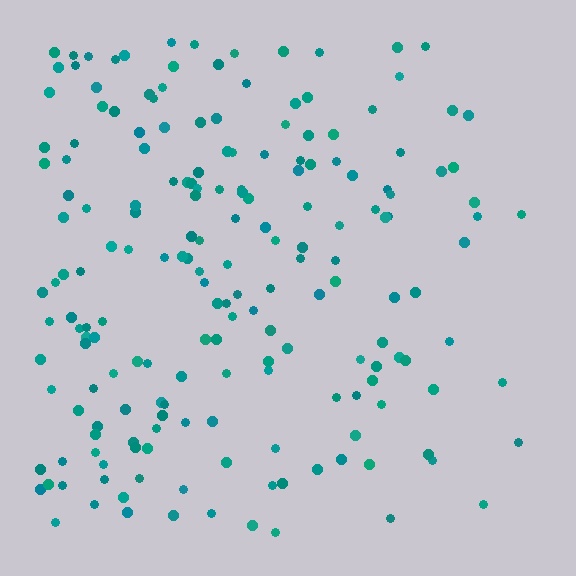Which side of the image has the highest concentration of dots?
The left.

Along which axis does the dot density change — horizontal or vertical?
Horizontal.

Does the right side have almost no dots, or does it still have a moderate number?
Still a moderate number, just noticeably fewer than the left.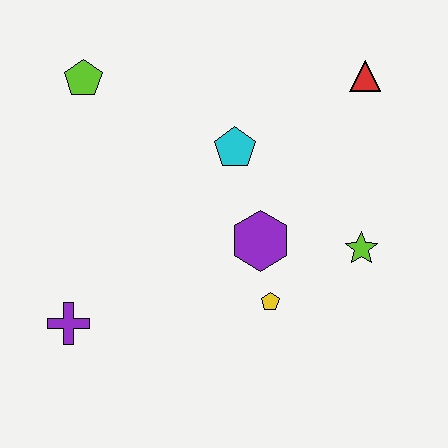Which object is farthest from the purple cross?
The red triangle is farthest from the purple cross.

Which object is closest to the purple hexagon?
The yellow pentagon is closest to the purple hexagon.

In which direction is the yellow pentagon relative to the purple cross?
The yellow pentagon is to the right of the purple cross.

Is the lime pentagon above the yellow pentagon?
Yes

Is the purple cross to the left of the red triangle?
Yes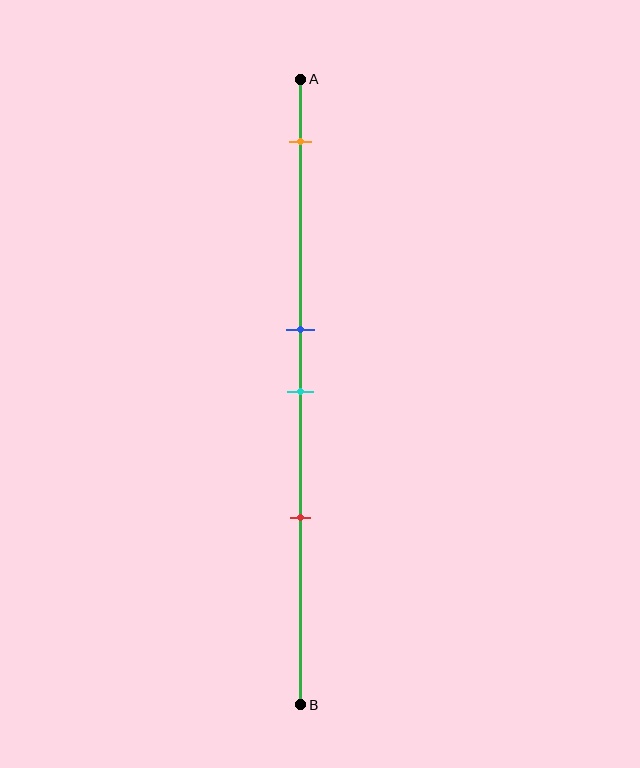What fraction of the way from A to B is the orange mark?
The orange mark is approximately 10% (0.1) of the way from A to B.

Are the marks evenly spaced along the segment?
No, the marks are not evenly spaced.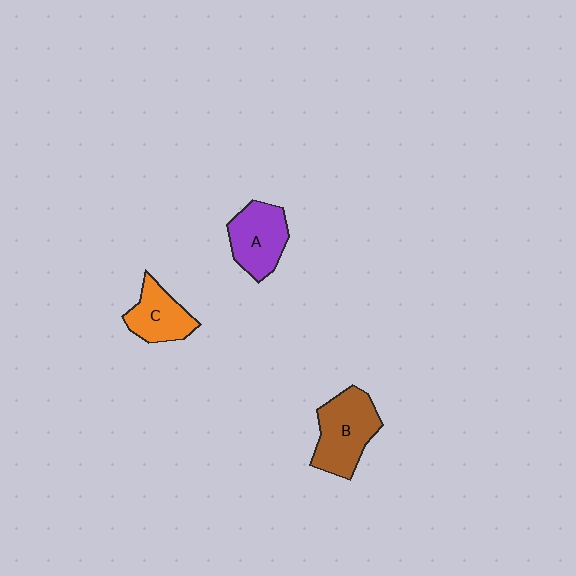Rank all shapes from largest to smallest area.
From largest to smallest: B (brown), A (purple), C (orange).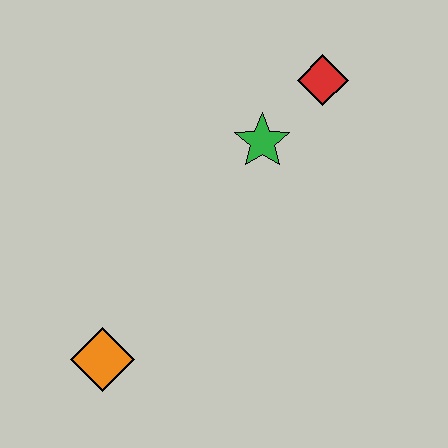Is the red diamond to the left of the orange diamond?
No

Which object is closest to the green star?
The red diamond is closest to the green star.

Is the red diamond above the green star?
Yes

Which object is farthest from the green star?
The orange diamond is farthest from the green star.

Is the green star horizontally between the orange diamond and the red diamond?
Yes